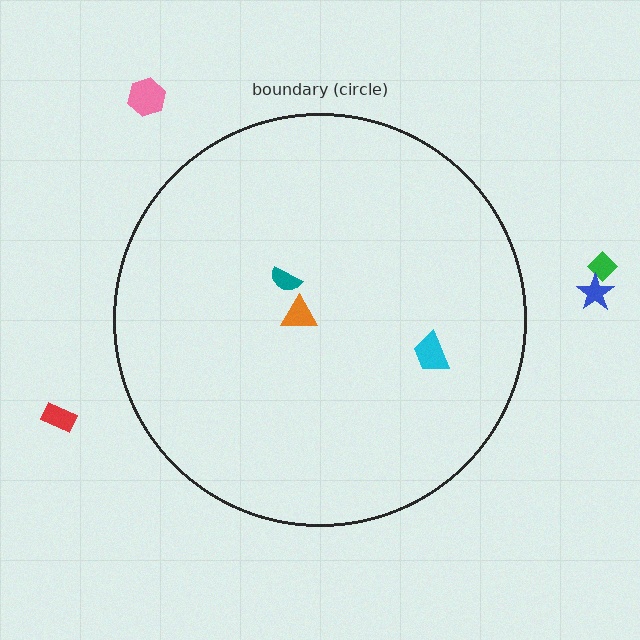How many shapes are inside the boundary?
3 inside, 4 outside.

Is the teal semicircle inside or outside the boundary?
Inside.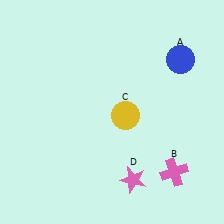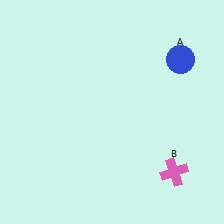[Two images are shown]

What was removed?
The pink star (D), the yellow circle (C) were removed in Image 2.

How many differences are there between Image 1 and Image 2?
There are 2 differences between the two images.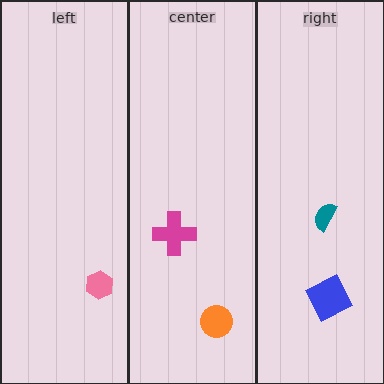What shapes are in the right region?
The teal semicircle, the blue square.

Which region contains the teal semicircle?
The right region.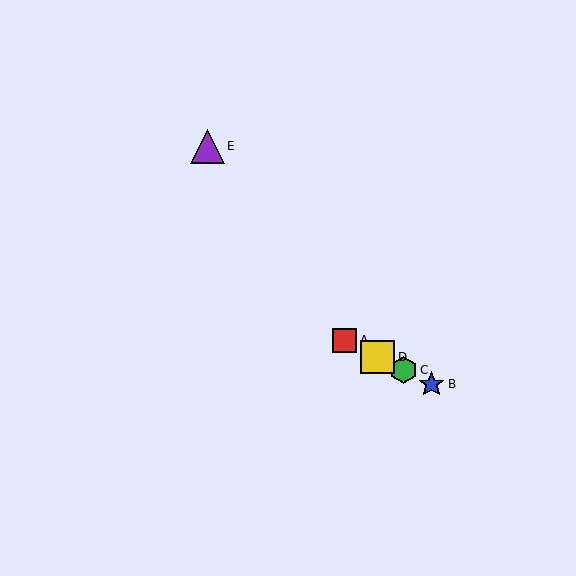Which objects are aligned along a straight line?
Objects A, B, C, D are aligned along a straight line.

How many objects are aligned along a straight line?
4 objects (A, B, C, D) are aligned along a straight line.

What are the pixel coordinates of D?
Object D is at (378, 357).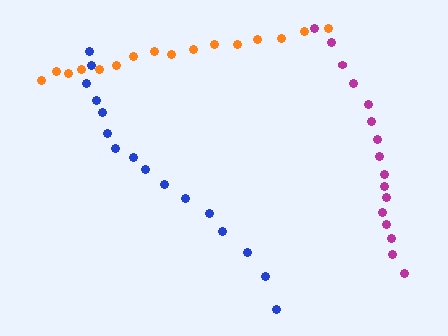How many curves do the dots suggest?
There are 3 distinct paths.